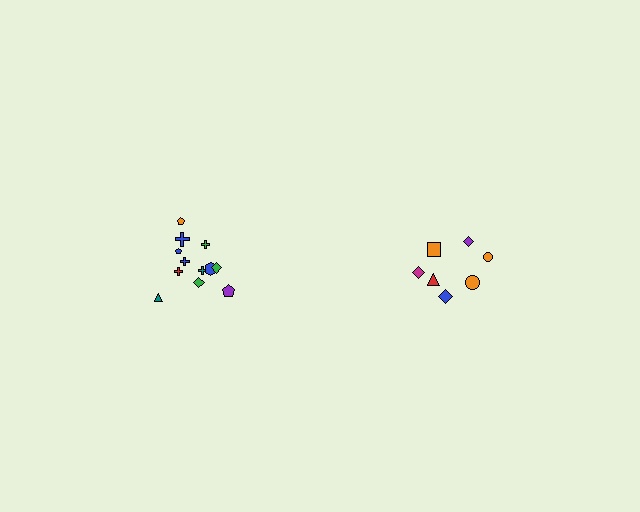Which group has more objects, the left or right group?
The left group.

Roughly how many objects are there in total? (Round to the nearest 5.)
Roughly 20 objects in total.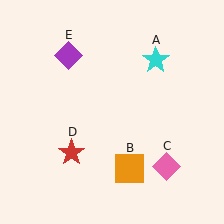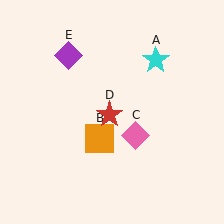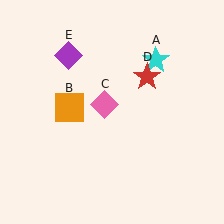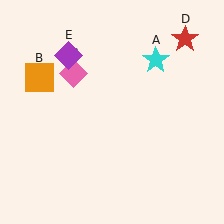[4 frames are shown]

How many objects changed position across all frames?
3 objects changed position: orange square (object B), pink diamond (object C), red star (object D).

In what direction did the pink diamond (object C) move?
The pink diamond (object C) moved up and to the left.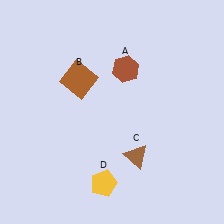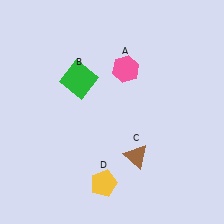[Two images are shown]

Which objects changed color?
A changed from brown to pink. B changed from brown to green.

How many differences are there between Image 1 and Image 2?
There are 2 differences between the two images.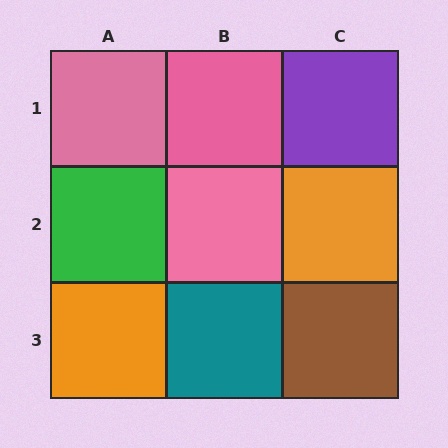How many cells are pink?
3 cells are pink.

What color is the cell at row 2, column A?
Green.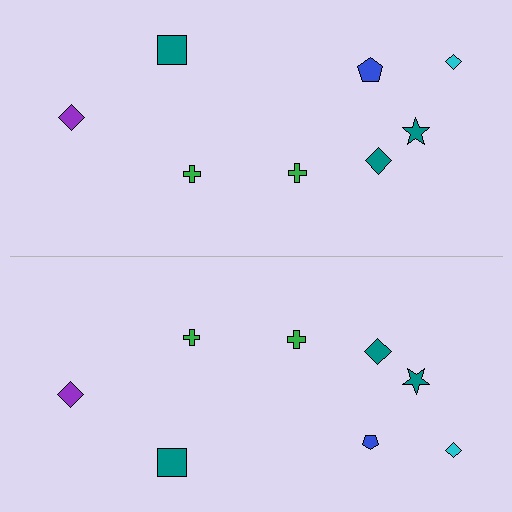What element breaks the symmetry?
The blue pentagon on the bottom side has a different size than its mirror counterpart.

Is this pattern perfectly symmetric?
No, the pattern is not perfectly symmetric. The blue pentagon on the bottom side has a different size than its mirror counterpart.